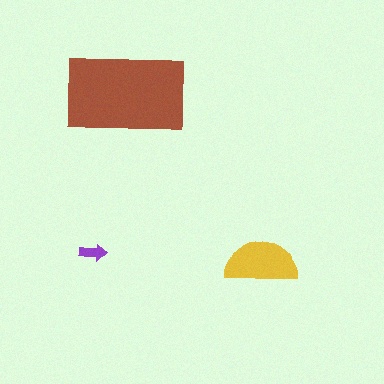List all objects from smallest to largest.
The purple arrow, the yellow semicircle, the brown rectangle.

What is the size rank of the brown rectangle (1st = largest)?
1st.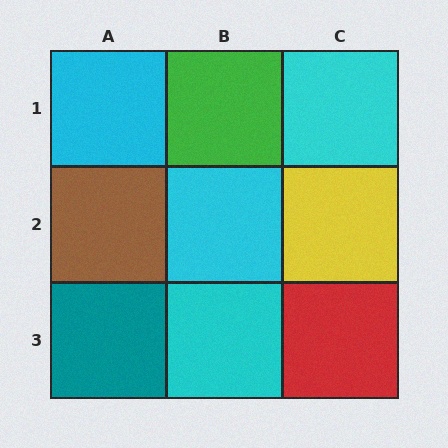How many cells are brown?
1 cell is brown.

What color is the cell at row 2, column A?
Brown.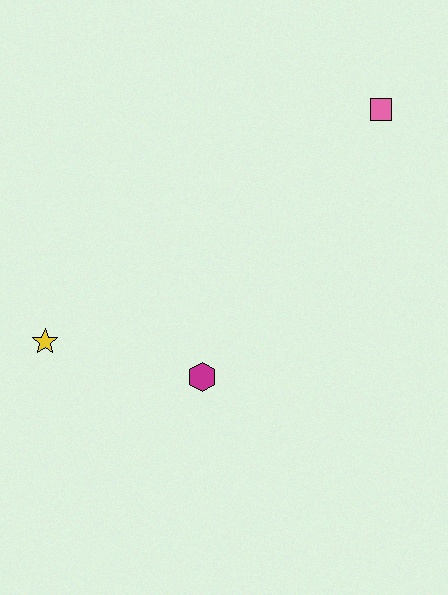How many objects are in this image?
There are 3 objects.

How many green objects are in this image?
There are no green objects.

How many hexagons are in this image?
There is 1 hexagon.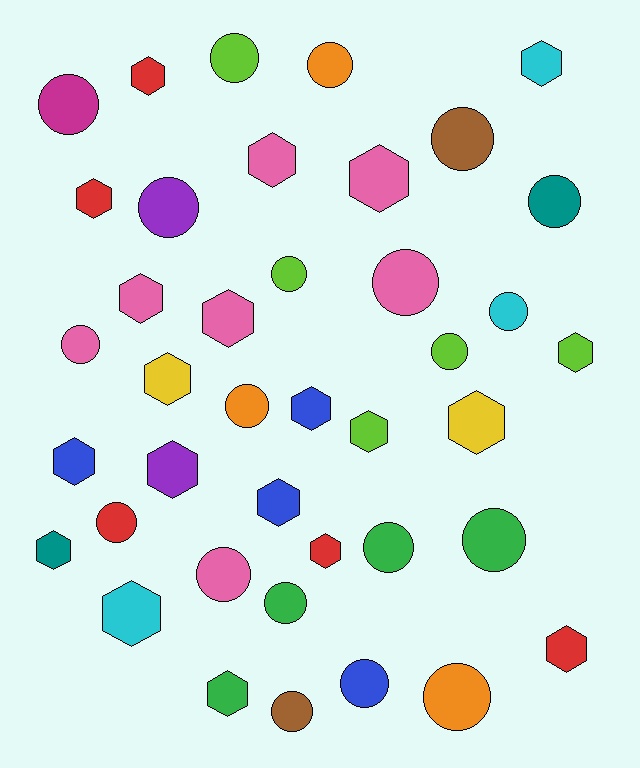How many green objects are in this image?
There are 4 green objects.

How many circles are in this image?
There are 20 circles.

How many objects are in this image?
There are 40 objects.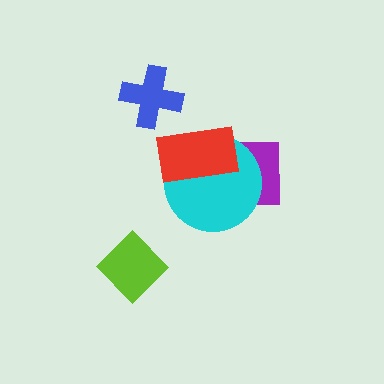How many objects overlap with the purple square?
2 objects overlap with the purple square.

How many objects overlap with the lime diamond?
0 objects overlap with the lime diamond.